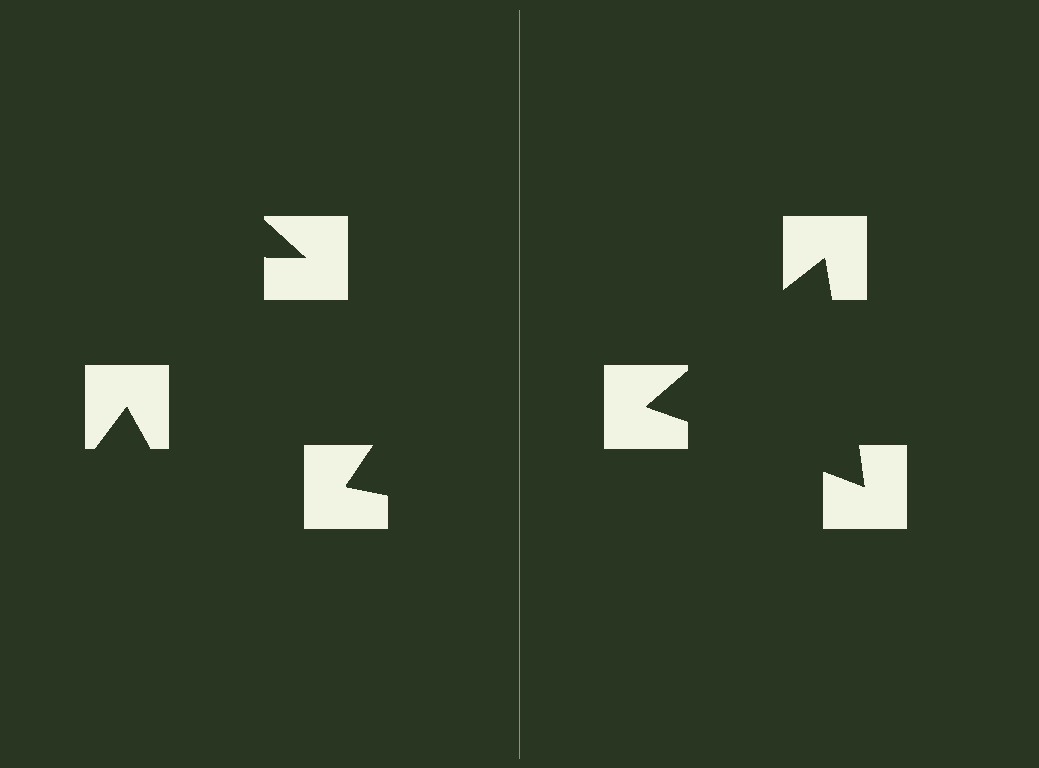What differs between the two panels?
The notched squares are positioned identically on both sides; only the wedge orientations differ. On the right they align to a triangle; on the left they are misaligned.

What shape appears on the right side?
An illusory triangle.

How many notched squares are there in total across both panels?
6 — 3 on each side.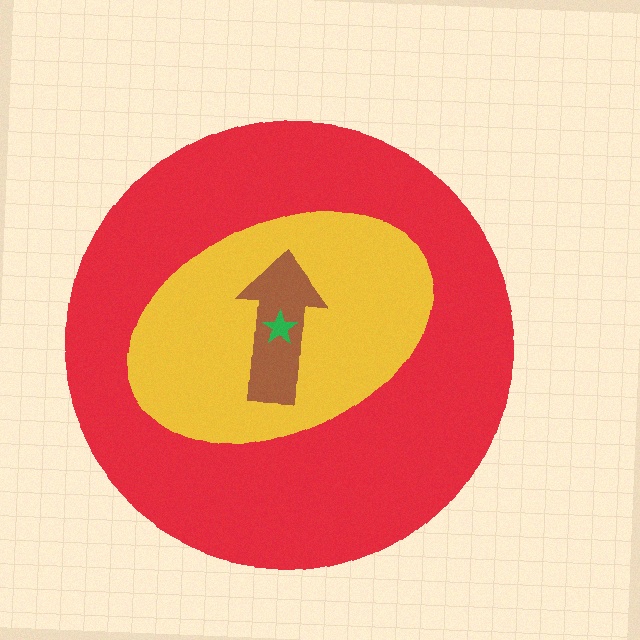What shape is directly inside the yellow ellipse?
The brown arrow.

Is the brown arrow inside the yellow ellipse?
Yes.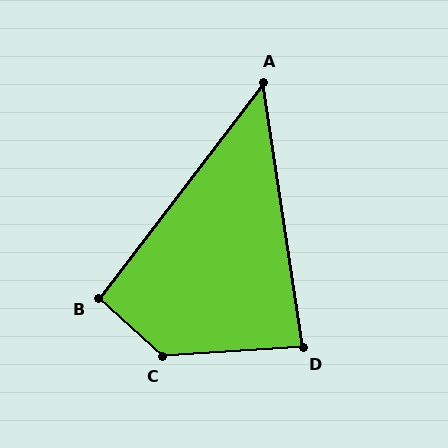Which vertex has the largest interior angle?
C, at approximately 134 degrees.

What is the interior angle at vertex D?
Approximately 85 degrees (approximately right).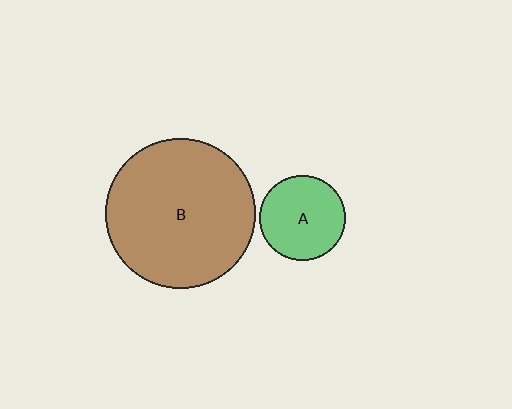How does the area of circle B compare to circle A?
Approximately 3.1 times.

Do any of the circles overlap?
No, none of the circles overlap.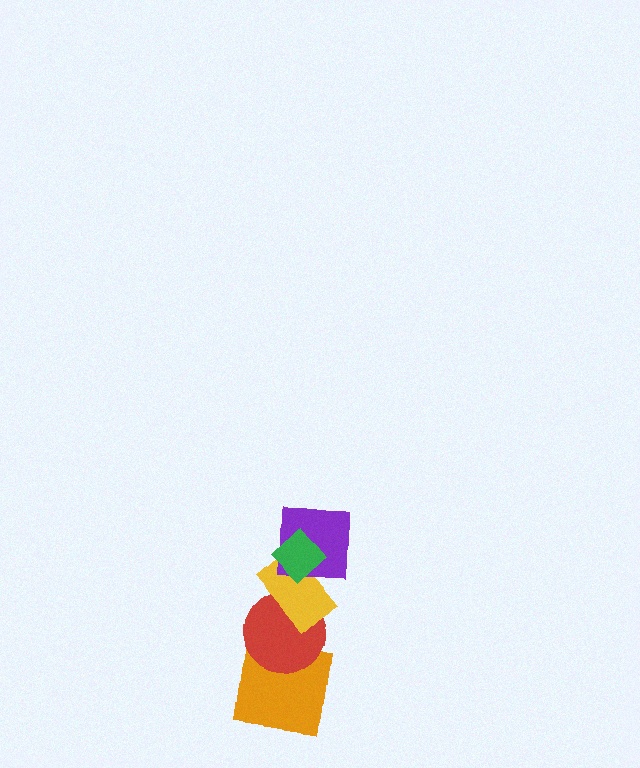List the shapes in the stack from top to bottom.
From top to bottom: the green diamond, the purple square, the yellow rectangle, the red circle, the orange square.